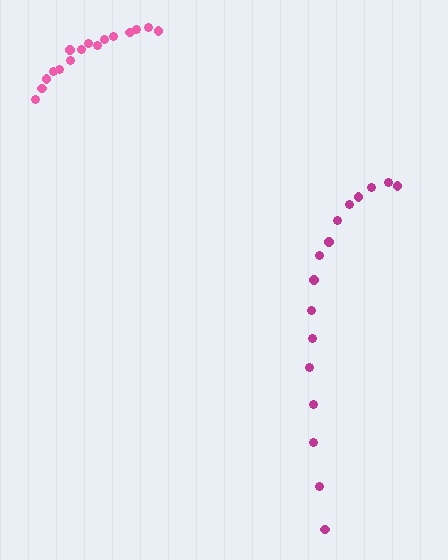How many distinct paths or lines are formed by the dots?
There are 2 distinct paths.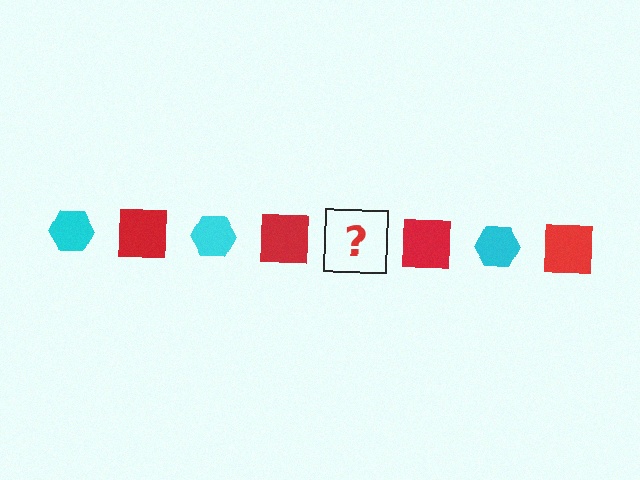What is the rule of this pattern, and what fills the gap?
The rule is that the pattern alternates between cyan hexagon and red square. The gap should be filled with a cyan hexagon.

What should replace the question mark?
The question mark should be replaced with a cyan hexagon.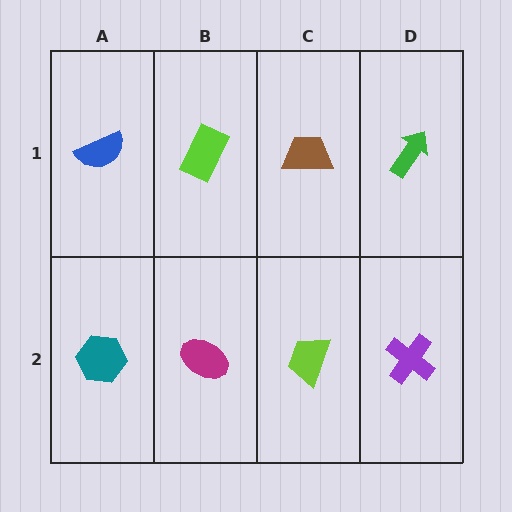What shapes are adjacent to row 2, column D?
A green arrow (row 1, column D), a lime trapezoid (row 2, column C).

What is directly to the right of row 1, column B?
A brown trapezoid.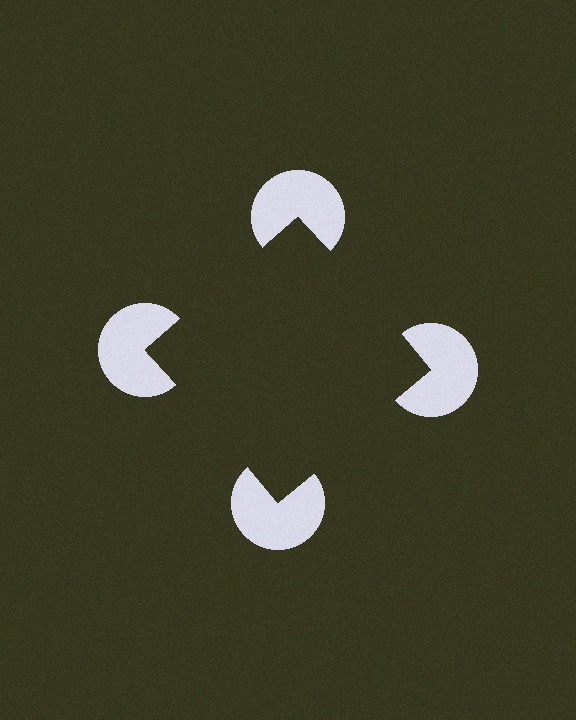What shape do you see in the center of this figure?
An illusory square — its edges are inferred from the aligned wedge cuts in the pac-man discs, not physically drawn.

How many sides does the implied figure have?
4 sides.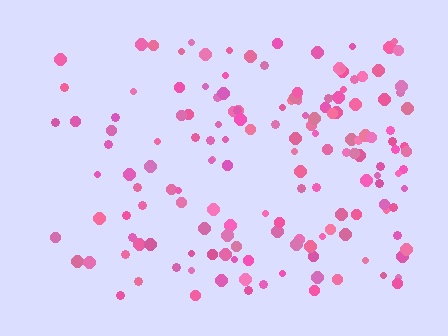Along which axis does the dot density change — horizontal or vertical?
Horizontal.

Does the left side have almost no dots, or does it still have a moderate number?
Still a moderate number, just noticeably fewer than the right.